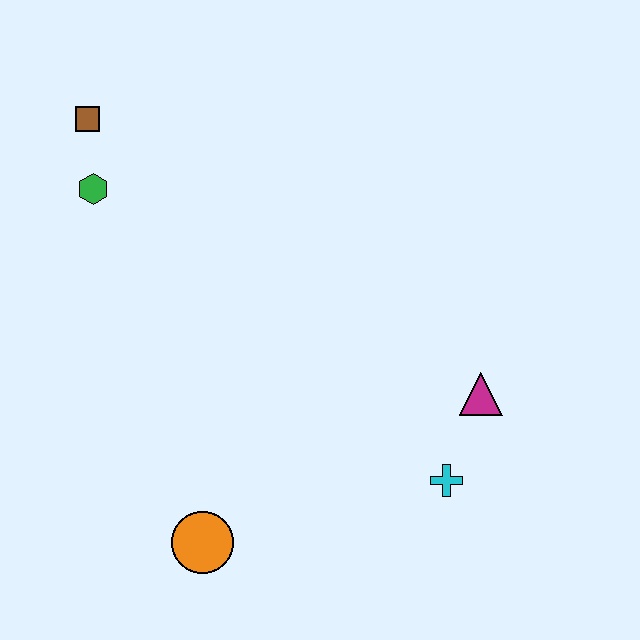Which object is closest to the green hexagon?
The brown square is closest to the green hexagon.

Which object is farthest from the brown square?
The cyan cross is farthest from the brown square.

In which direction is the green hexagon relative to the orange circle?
The green hexagon is above the orange circle.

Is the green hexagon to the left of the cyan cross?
Yes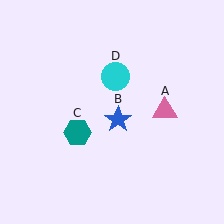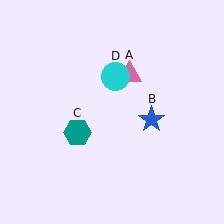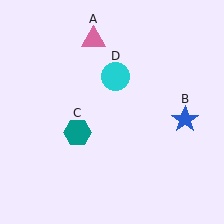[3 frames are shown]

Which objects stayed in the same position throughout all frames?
Teal hexagon (object C) and cyan circle (object D) remained stationary.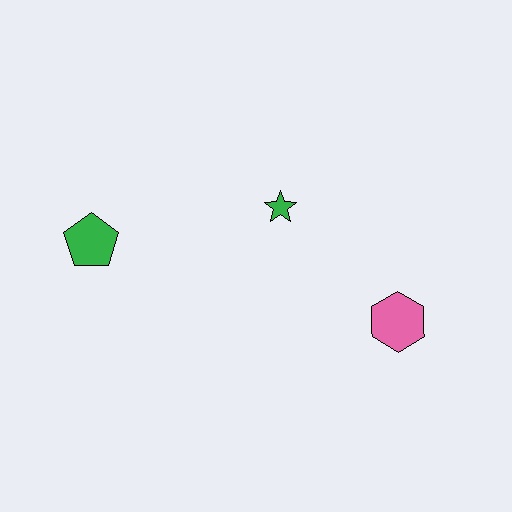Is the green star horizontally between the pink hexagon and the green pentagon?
Yes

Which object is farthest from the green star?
The green pentagon is farthest from the green star.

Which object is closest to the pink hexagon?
The green star is closest to the pink hexagon.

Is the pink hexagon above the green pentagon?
No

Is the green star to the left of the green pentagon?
No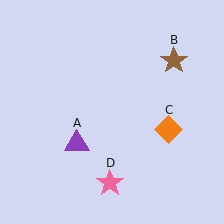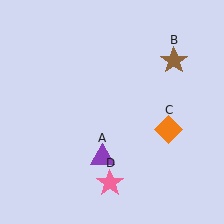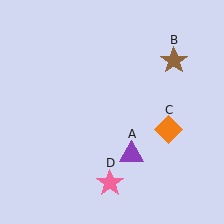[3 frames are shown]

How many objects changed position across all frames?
1 object changed position: purple triangle (object A).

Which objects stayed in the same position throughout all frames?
Brown star (object B) and orange diamond (object C) and pink star (object D) remained stationary.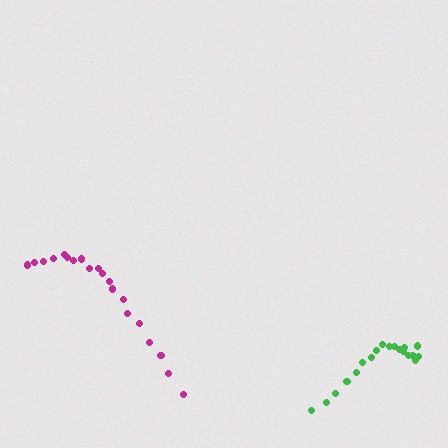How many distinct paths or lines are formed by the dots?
There are 2 distinct paths.